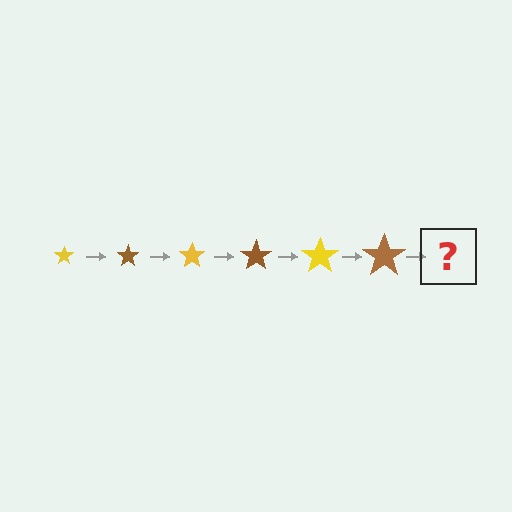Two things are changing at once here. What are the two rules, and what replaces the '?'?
The two rules are that the star grows larger each step and the color cycles through yellow and brown. The '?' should be a yellow star, larger than the previous one.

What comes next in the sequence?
The next element should be a yellow star, larger than the previous one.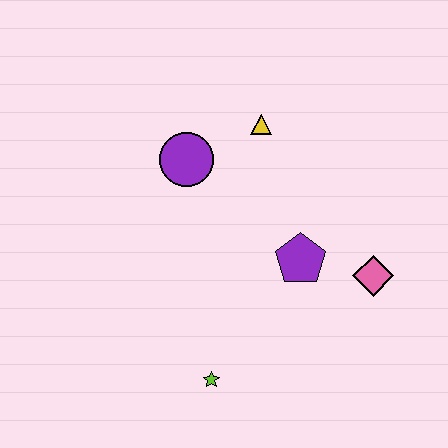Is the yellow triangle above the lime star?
Yes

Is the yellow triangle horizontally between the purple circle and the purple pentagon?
Yes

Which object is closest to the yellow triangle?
The purple circle is closest to the yellow triangle.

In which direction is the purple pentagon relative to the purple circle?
The purple pentagon is to the right of the purple circle.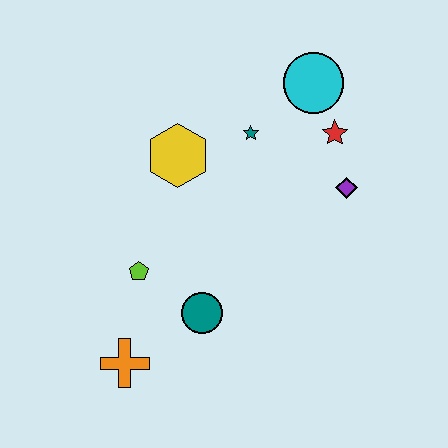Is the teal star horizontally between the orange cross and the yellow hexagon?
No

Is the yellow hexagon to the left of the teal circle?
Yes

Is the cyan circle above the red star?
Yes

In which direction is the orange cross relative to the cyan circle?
The orange cross is below the cyan circle.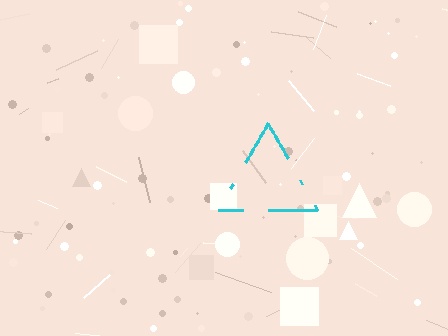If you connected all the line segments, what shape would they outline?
They would outline a triangle.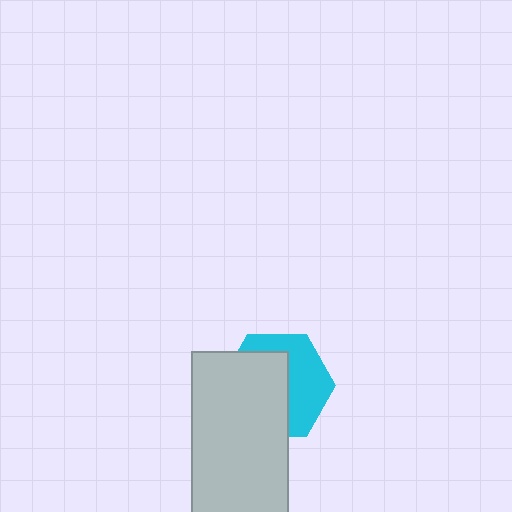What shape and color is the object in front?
The object in front is a light gray rectangle.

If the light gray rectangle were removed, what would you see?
You would see the complete cyan hexagon.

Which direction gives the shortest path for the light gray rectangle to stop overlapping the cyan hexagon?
Moving toward the lower-left gives the shortest separation.